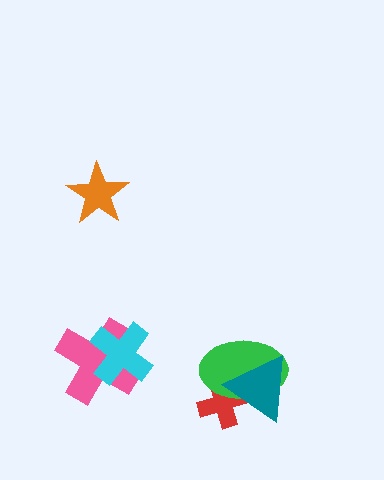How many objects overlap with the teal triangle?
2 objects overlap with the teal triangle.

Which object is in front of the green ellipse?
The teal triangle is in front of the green ellipse.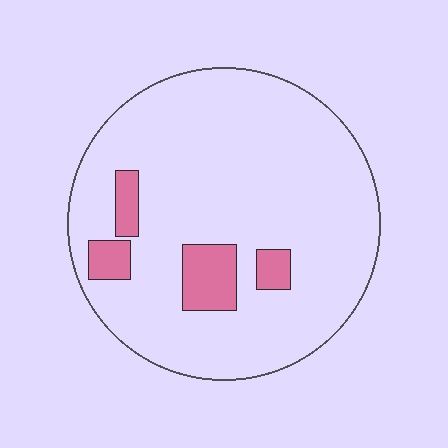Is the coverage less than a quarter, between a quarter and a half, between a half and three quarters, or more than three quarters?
Less than a quarter.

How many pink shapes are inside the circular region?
4.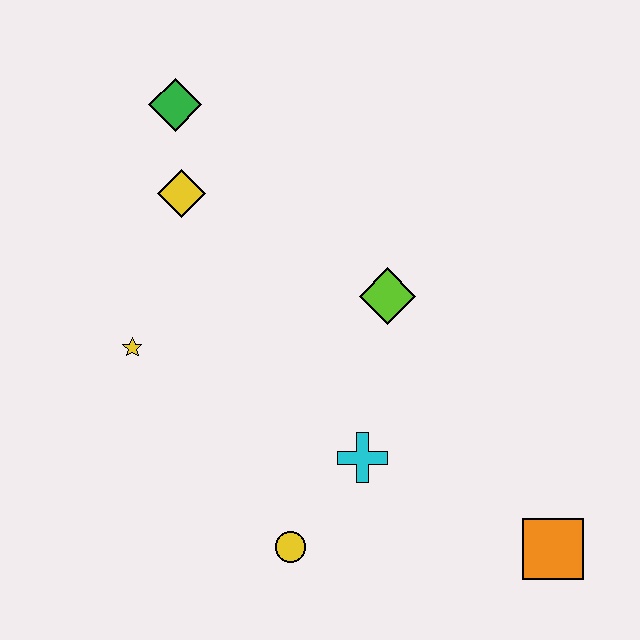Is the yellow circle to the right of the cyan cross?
No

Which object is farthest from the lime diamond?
The orange square is farthest from the lime diamond.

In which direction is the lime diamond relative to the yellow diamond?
The lime diamond is to the right of the yellow diamond.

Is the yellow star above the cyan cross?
Yes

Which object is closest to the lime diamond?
The cyan cross is closest to the lime diamond.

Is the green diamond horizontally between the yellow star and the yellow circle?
Yes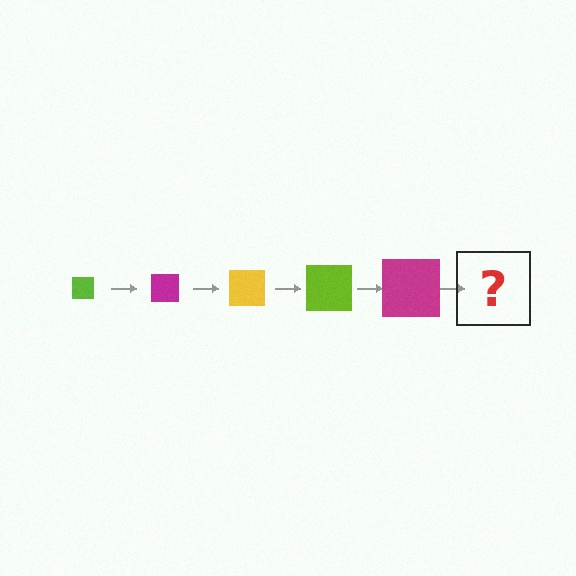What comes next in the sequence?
The next element should be a yellow square, larger than the previous one.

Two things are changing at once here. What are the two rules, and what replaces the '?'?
The two rules are that the square grows larger each step and the color cycles through lime, magenta, and yellow. The '?' should be a yellow square, larger than the previous one.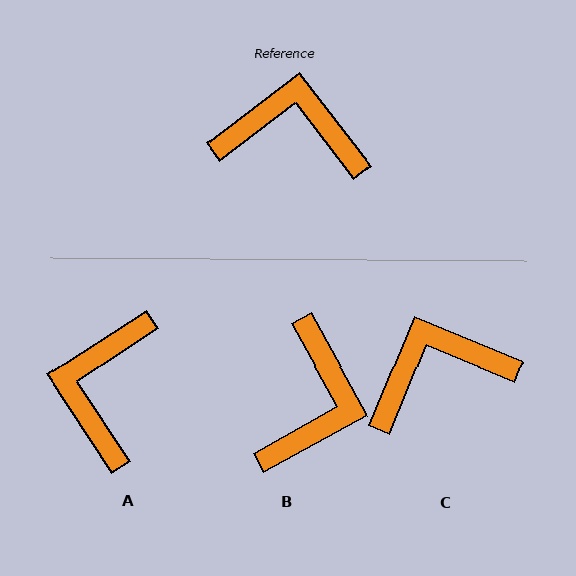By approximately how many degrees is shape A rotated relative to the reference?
Approximately 86 degrees counter-clockwise.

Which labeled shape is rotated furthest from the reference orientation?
B, about 98 degrees away.